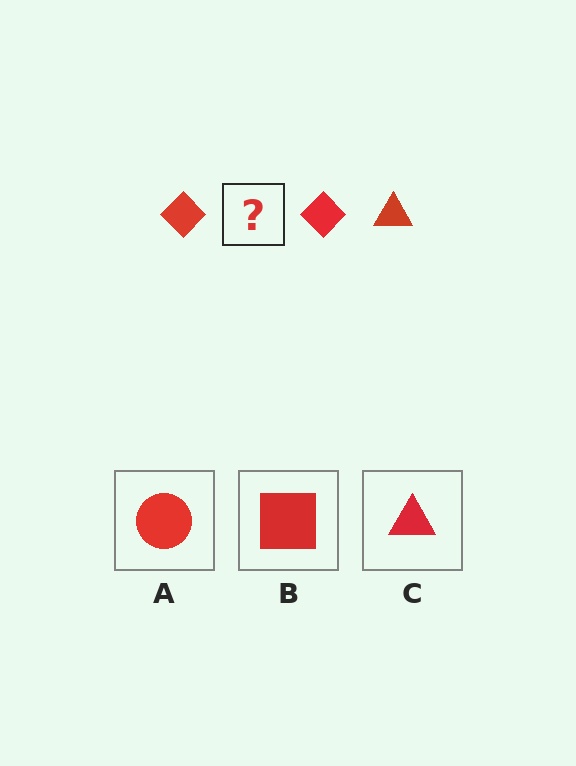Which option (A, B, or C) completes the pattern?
C.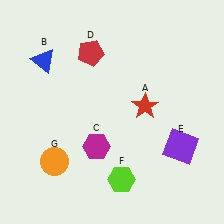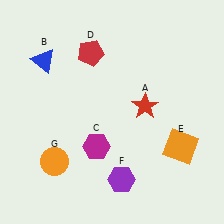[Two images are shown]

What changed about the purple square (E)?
In Image 1, E is purple. In Image 2, it changed to orange.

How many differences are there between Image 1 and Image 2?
There are 2 differences between the two images.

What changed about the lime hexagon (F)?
In Image 1, F is lime. In Image 2, it changed to purple.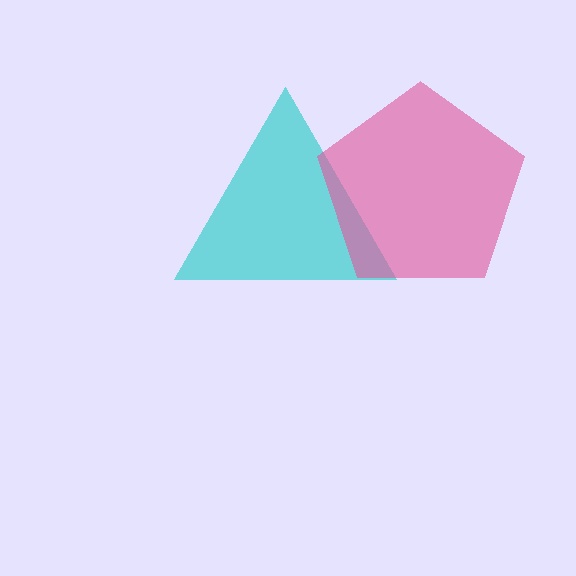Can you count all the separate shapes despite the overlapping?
Yes, there are 2 separate shapes.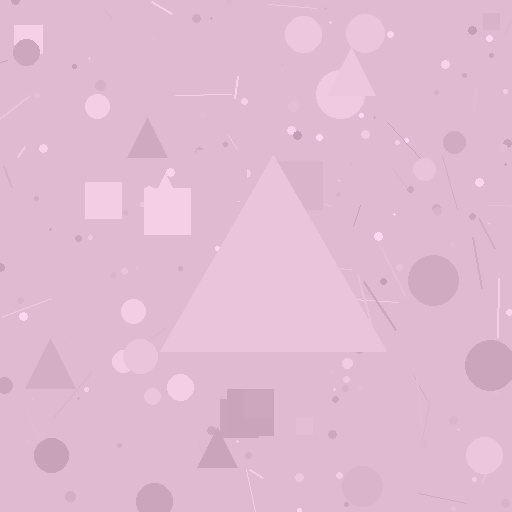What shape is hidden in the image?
A triangle is hidden in the image.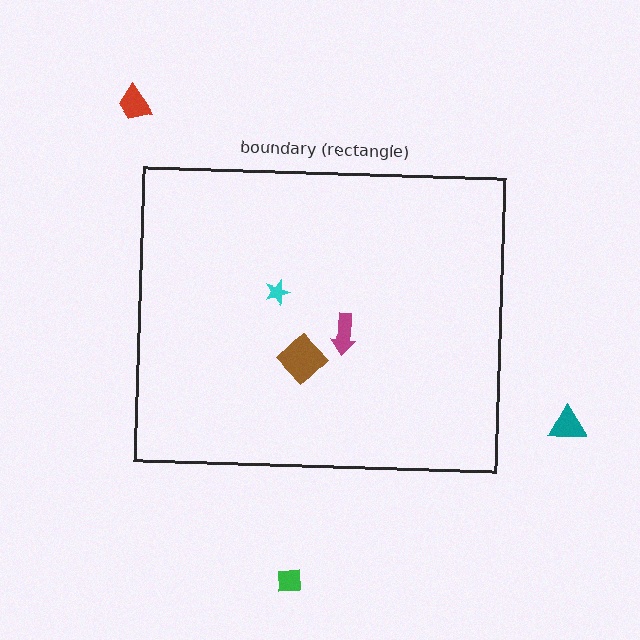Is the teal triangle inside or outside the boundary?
Outside.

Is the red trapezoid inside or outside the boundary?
Outside.